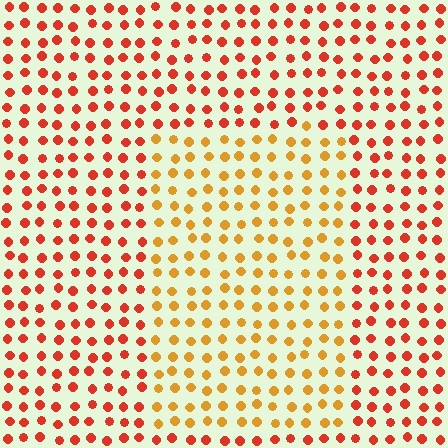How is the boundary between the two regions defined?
The boundary is defined purely by a slight shift in hue (about 34 degrees). Spacing, size, and orientation are identical on both sides.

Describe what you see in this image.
The image is filled with small red elements in a uniform arrangement. A rectangle-shaped region is visible where the elements are tinted to a slightly different hue, forming a subtle color boundary.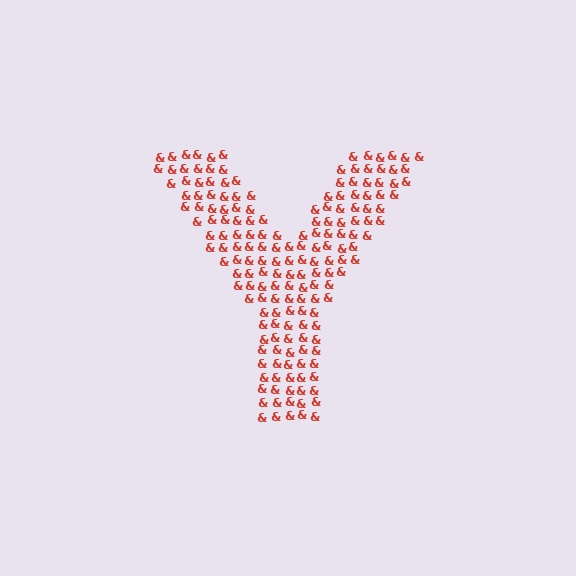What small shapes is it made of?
It is made of small ampersands.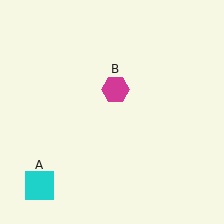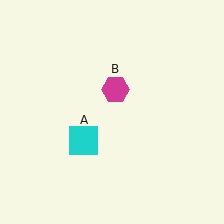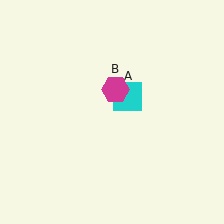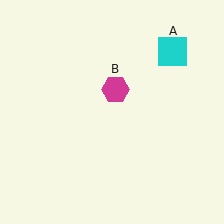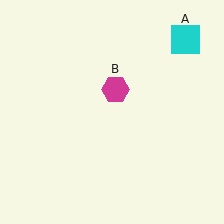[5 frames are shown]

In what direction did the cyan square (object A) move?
The cyan square (object A) moved up and to the right.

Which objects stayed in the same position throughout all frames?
Magenta hexagon (object B) remained stationary.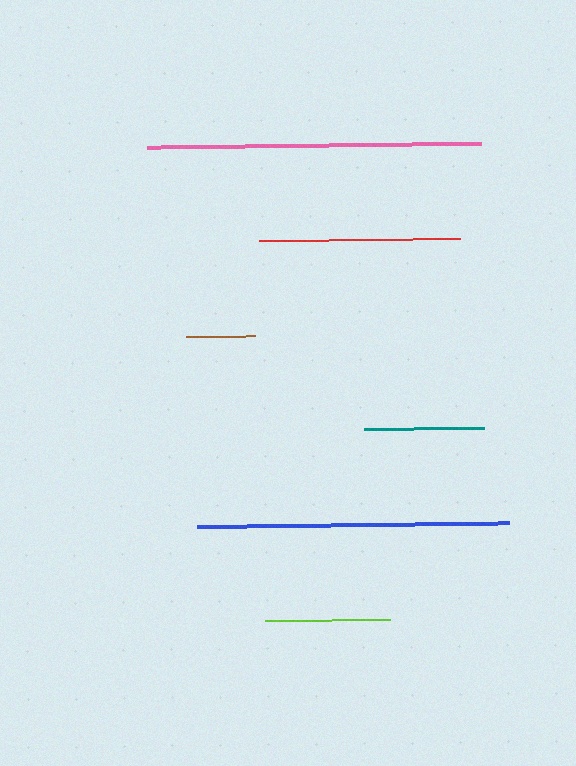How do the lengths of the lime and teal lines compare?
The lime and teal lines are approximately the same length.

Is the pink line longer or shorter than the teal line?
The pink line is longer than the teal line.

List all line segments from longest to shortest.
From longest to shortest: pink, blue, red, lime, teal, brown.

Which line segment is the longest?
The pink line is the longest at approximately 334 pixels.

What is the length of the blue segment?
The blue segment is approximately 313 pixels long.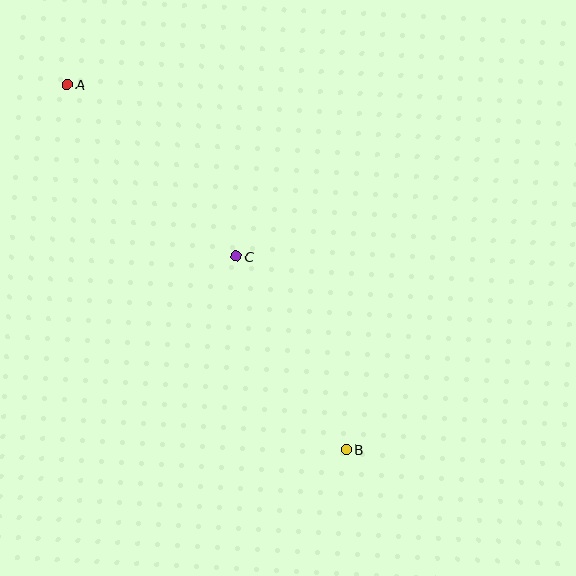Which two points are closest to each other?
Points B and C are closest to each other.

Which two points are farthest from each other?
Points A and B are farthest from each other.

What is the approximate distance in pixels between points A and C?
The distance between A and C is approximately 240 pixels.